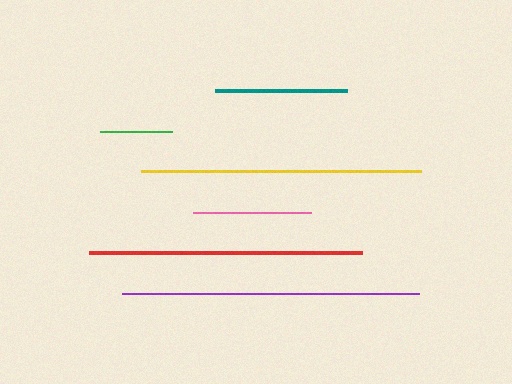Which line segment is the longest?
The purple line is the longest at approximately 297 pixels.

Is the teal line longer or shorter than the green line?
The teal line is longer than the green line.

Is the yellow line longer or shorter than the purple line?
The purple line is longer than the yellow line.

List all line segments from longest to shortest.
From longest to shortest: purple, yellow, red, teal, pink, green.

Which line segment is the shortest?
The green line is the shortest at approximately 72 pixels.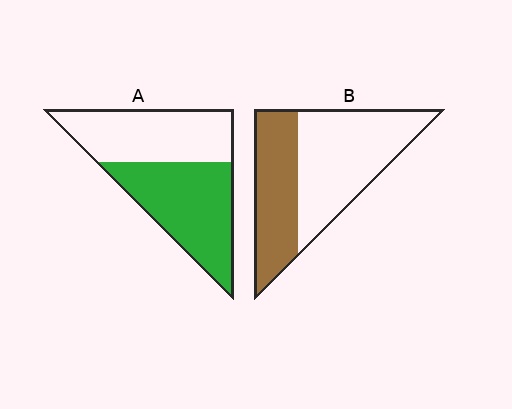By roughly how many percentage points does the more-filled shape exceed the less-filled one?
By roughly 10 percentage points (A over B).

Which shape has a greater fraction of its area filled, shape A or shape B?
Shape A.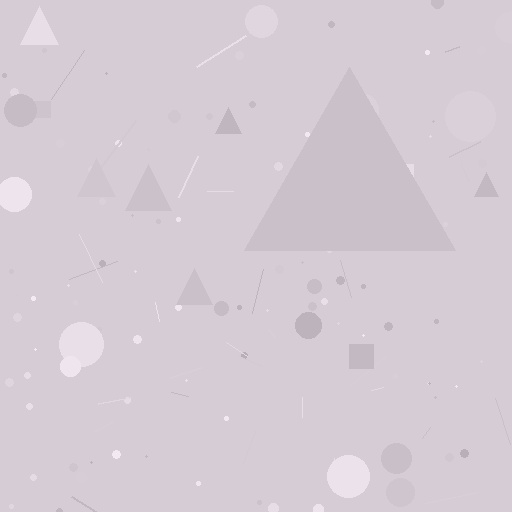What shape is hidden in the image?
A triangle is hidden in the image.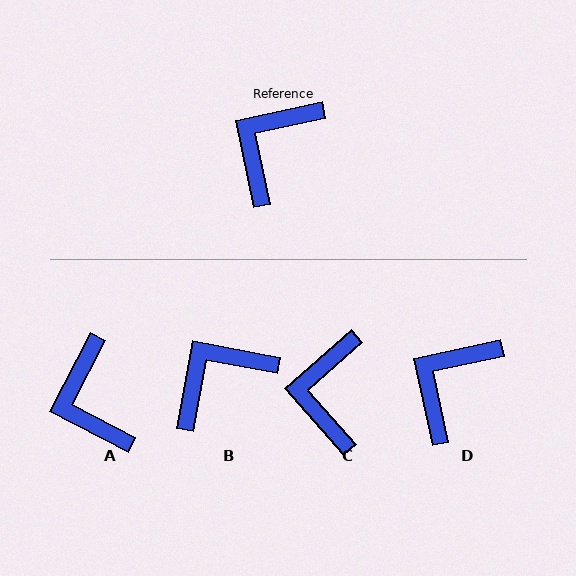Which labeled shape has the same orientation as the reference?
D.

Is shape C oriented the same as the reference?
No, it is off by about 29 degrees.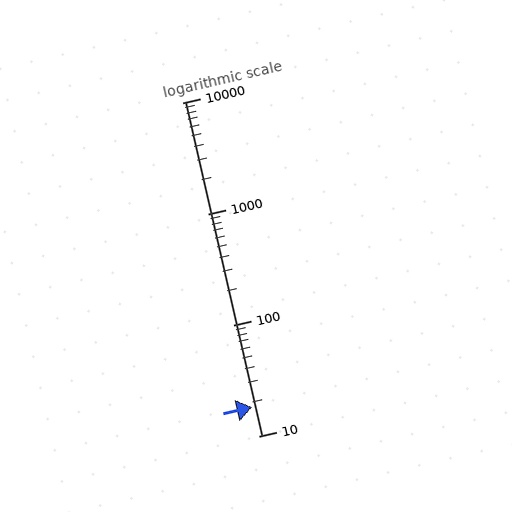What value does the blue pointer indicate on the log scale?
The pointer indicates approximately 18.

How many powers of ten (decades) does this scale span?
The scale spans 3 decades, from 10 to 10000.